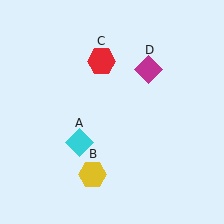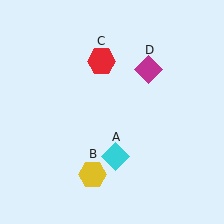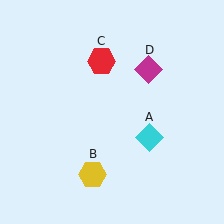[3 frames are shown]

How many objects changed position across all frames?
1 object changed position: cyan diamond (object A).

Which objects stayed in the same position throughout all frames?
Yellow hexagon (object B) and red hexagon (object C) and magenta diamond (object D) remained stationary.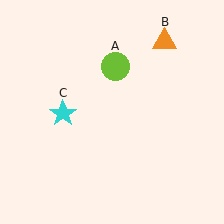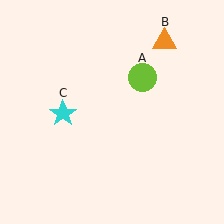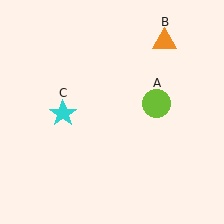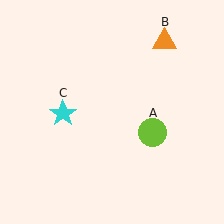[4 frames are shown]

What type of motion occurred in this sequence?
The lime circle (object A) rotated clockwise around the center of the scene.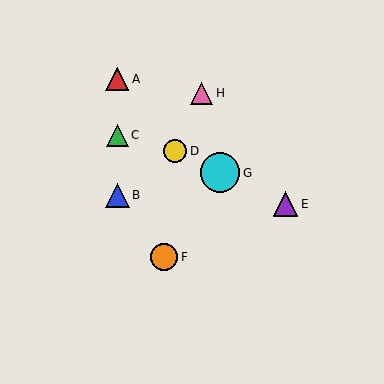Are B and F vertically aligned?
No, B is at x≈117 and F is at x≈164.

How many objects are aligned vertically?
3 objects (A, B, C) are aligned vertically.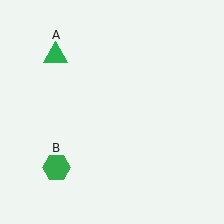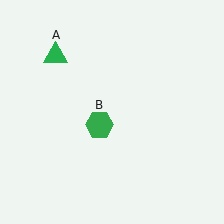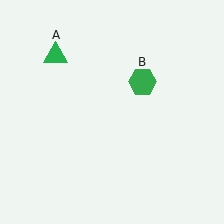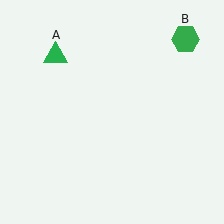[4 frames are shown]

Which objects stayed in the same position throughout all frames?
Green triangle (object A) remained stationary.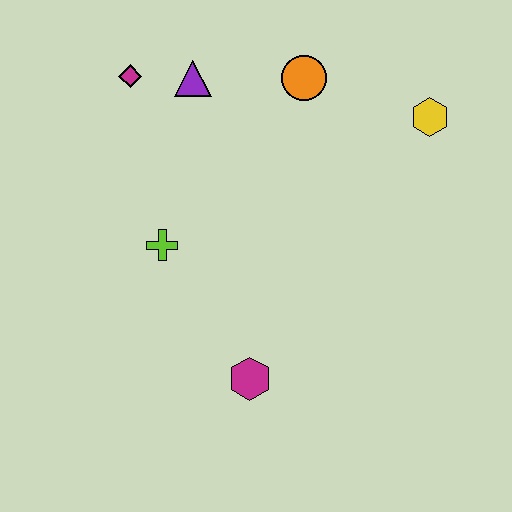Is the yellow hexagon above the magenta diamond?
No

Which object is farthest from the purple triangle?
The magenta hexagon is farthest from the purple triangle.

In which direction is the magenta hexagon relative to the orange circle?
The magenta hexagon is below the orange circle.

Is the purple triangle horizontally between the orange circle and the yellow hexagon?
No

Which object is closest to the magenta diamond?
The purple triangle is closest to the magenta diamond.